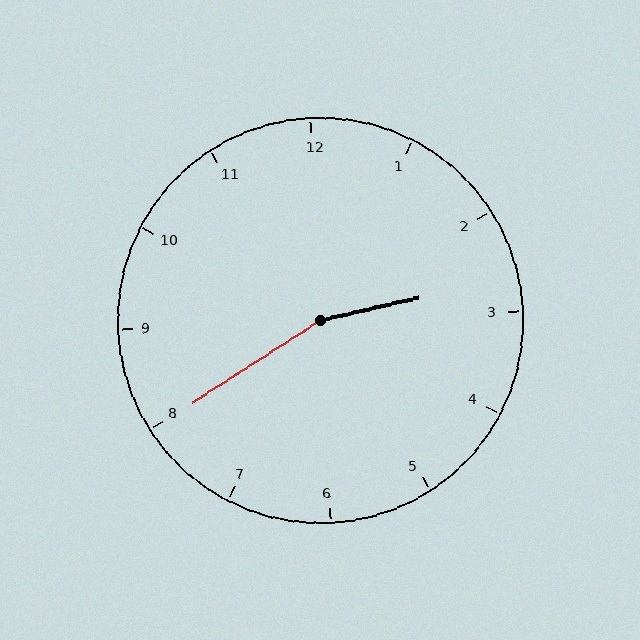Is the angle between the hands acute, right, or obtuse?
It is obtuse.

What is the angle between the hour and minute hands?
Approximately 160 degrees.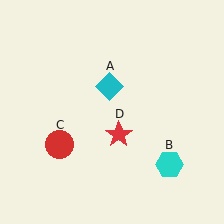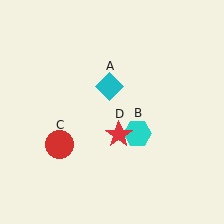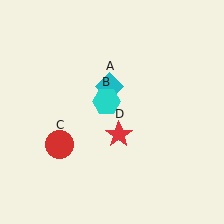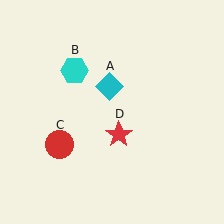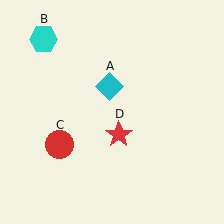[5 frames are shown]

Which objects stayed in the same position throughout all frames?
Cyan diamond (object A) and red circle (object C) and red star (object D) remained stationary.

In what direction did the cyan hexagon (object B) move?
The cyan hexagon (object B) moved up and to the left.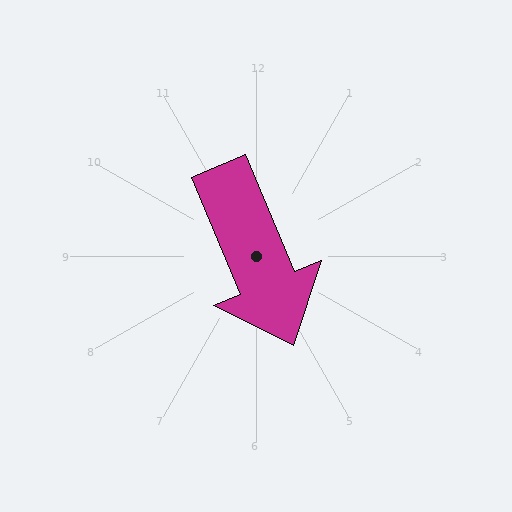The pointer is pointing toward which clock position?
Roughly 5 o'clock.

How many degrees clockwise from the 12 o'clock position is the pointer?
Approximately 157 degrees.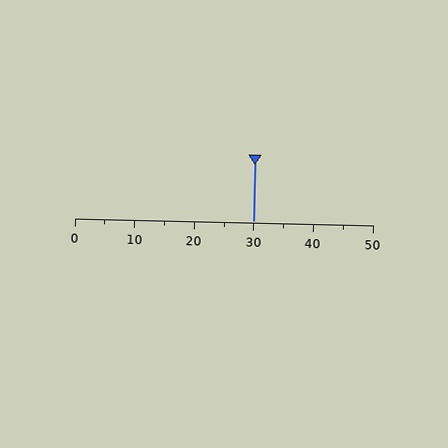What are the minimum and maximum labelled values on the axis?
The axis runs from 0 to 50.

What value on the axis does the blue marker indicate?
The marker indicates approximately 30.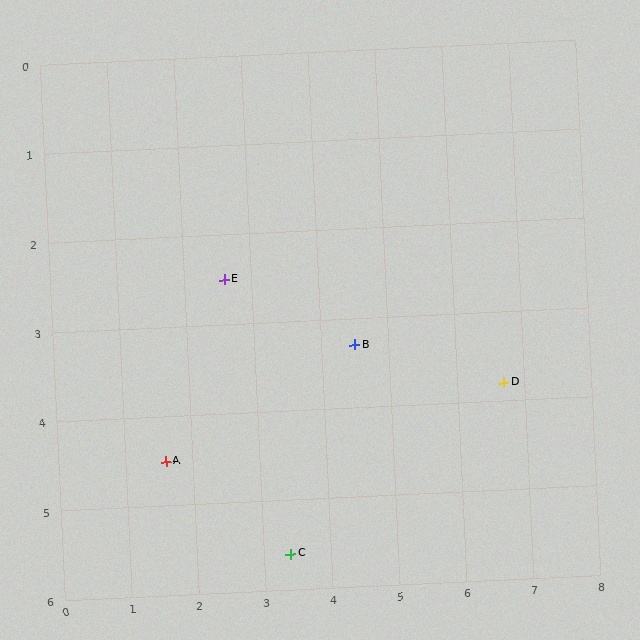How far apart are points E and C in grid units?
Points E and C are about 3.2 grid units apart.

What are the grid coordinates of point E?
Point E is at approximately (2.6, 2.5).